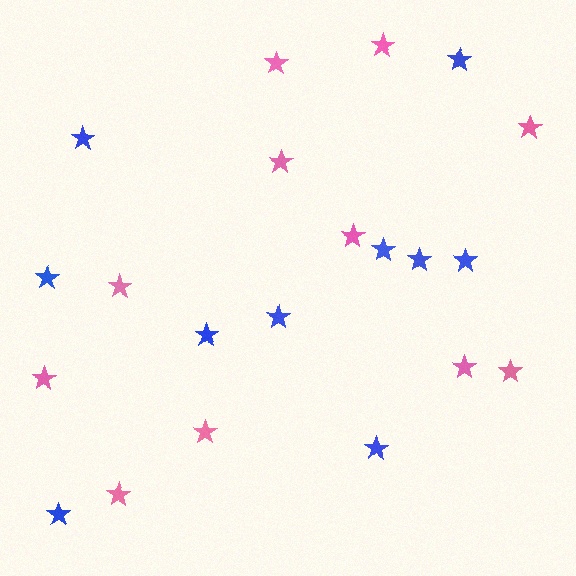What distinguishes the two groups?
There are 2 groups: one group of blue stars (10) and one group of pink stars (11).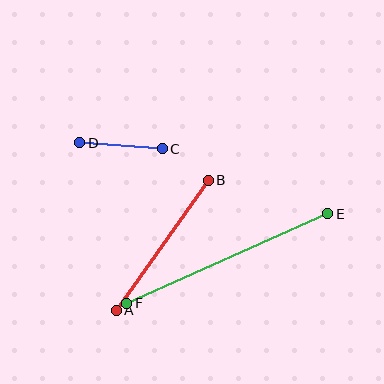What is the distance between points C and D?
The distance is approximately 83 pixels.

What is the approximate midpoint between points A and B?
The midpoint is at approximately (162, 245) pixels.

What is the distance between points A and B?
The distance is approximately 159 pixels.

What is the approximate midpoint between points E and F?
The midpoint is at approximately (227, 258) pixels.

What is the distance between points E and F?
The distance is approximately 220 pixels.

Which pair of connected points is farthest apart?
Points E and F are farthest apart.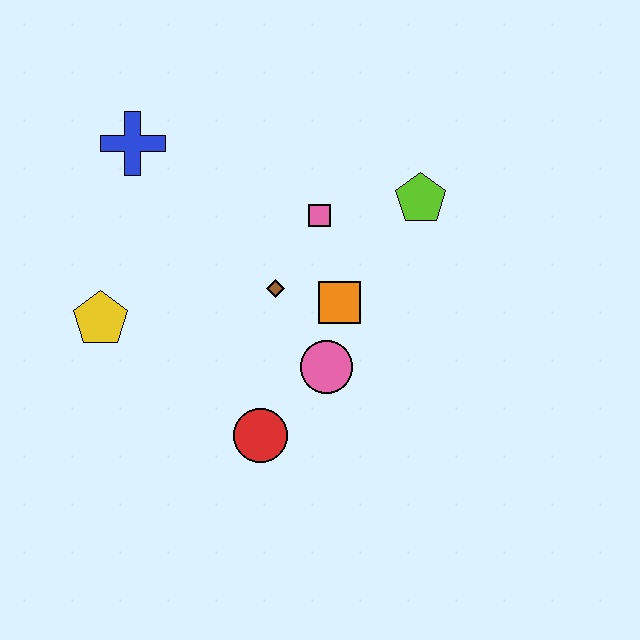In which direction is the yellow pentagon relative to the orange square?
The yellow pentagon is to the left of the orange square.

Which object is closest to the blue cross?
The yellow pentagon is closest to the blue cross.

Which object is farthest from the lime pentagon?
The yellow pentagon is farthest from the lime pentagon.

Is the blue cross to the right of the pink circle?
No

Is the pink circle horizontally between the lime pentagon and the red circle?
Yes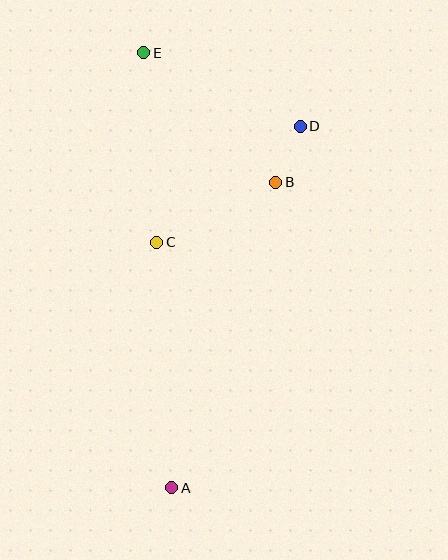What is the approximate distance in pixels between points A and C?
The distance between A and C is approximately 246 pixels.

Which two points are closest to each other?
Points B and D are closest to each other.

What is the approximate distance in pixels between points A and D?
The distance between A and D is approximately 384 pixels.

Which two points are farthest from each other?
Points A and E are farthest from each other.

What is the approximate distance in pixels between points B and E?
The distance between B and E is approximately 185 pixels.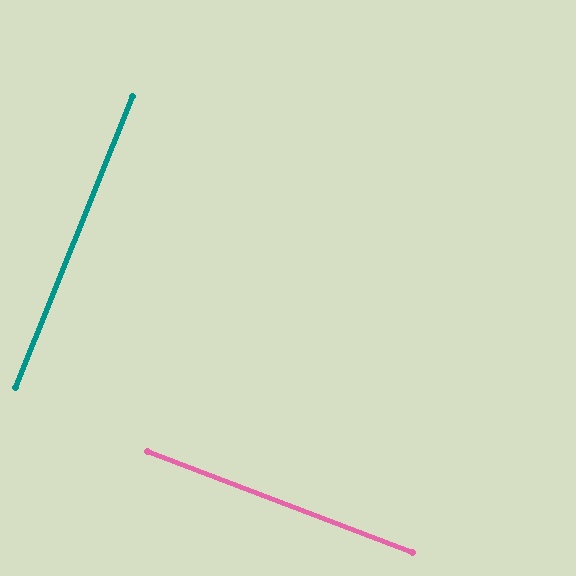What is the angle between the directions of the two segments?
Approximately 89 degrees.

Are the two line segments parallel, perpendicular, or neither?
Perpendicular — they meet at approximately 89°.